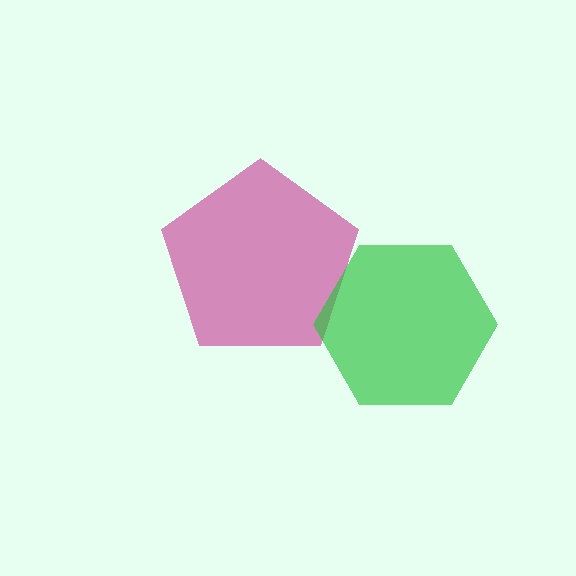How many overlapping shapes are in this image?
There are 2 overlapping shapes in the image.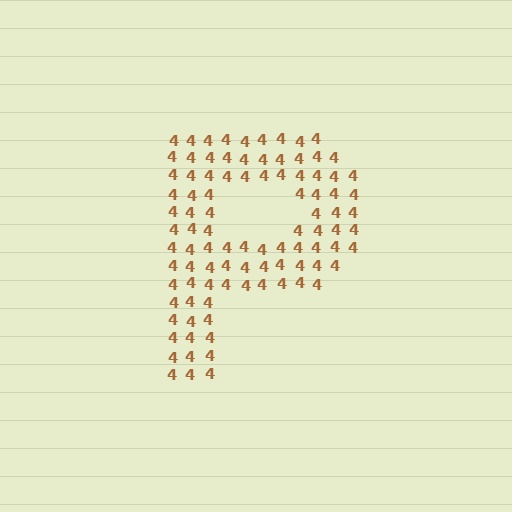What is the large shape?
The large shape is the letter P.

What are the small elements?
The small elements are digit 4's.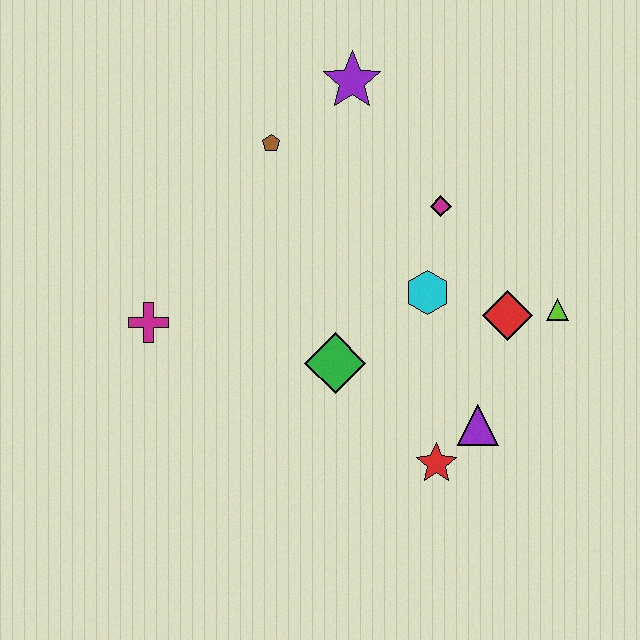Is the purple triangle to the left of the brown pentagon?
No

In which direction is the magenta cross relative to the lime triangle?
The magenta cross is to the left of the lime triangle.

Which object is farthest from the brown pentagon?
The red star is farthest from the brown pentagon.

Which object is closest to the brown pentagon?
The purple star is closest to the brown pentagon.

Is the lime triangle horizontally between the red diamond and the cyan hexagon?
No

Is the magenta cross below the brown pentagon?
Yes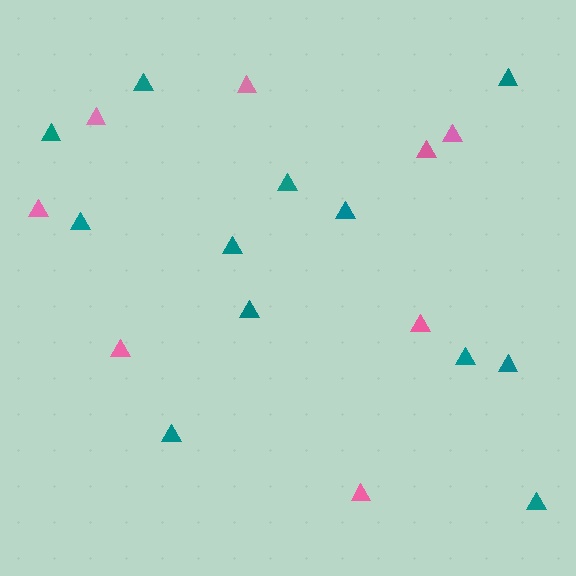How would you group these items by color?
There are 2 groups: one group of teal triangles (12) and one group of pink triangles (8).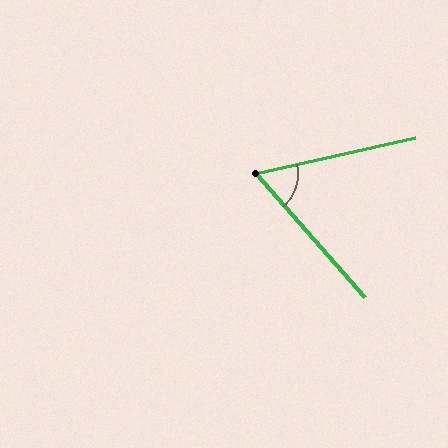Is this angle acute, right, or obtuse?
It is acute.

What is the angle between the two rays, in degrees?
Approximately 62 degrees.